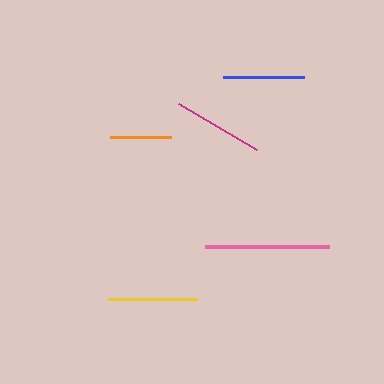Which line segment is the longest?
The pink line is the longest at approximately 124 pixels.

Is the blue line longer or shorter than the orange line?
The blue line is longer than the orange line.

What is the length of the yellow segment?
The yellow segment is approximately 89 pixels long.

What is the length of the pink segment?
The pink segment is approximately 124 pixels long.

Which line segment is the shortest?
The orange line is the shortest at approximately 61 pixels.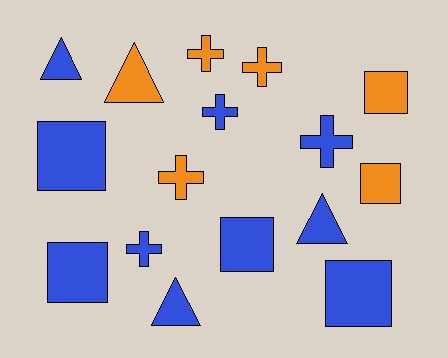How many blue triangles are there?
There are 3 blue triangles.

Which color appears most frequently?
Blue, with 10 objects.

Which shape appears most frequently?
Cross, with 6 objects.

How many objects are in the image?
There are 16 objects.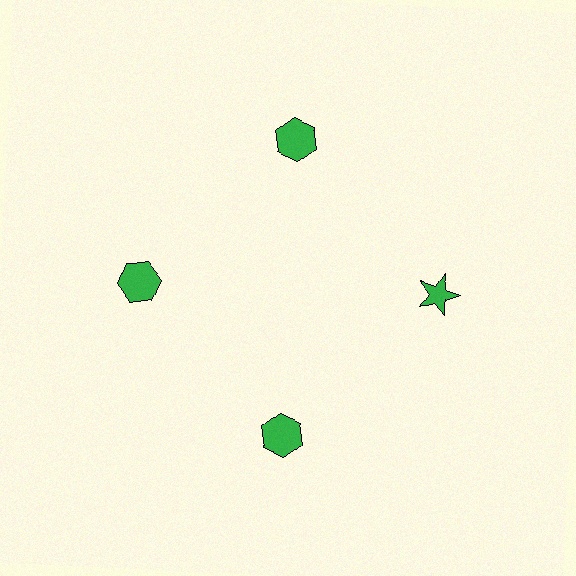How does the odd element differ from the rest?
It has a different shape: star instead of hexagon.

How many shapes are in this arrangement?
There are 4 shapes arranged in a ring pattern.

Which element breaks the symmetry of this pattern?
The green star at roughly the 3 o'clock position breaks the symmetry. All other shapes are green hexagons.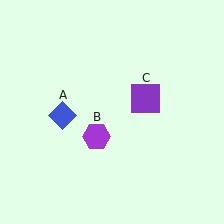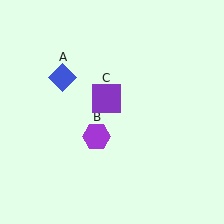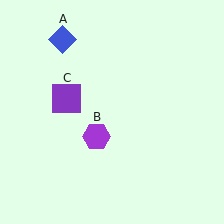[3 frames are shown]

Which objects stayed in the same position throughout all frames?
Purple hexagon (object B) remained stationary.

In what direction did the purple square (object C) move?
The purple square (object C) moved left.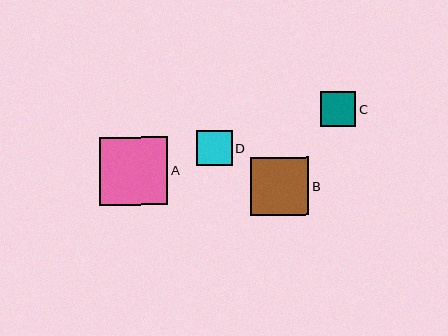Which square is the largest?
Square A is the largest with a size of approximately 68 pixels.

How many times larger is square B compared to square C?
Square B is approximately 1.6 times the size of square C.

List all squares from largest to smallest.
From largest to smallest: A, B, C, D.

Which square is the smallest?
Square D is the smallest with a size of approximately 35 pixels.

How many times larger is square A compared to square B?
Square A is approximately 1.2 times the size of square B.